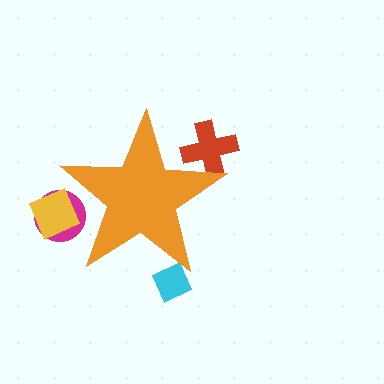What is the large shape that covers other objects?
An orange star.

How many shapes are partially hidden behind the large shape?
4 shapes are partially hidden.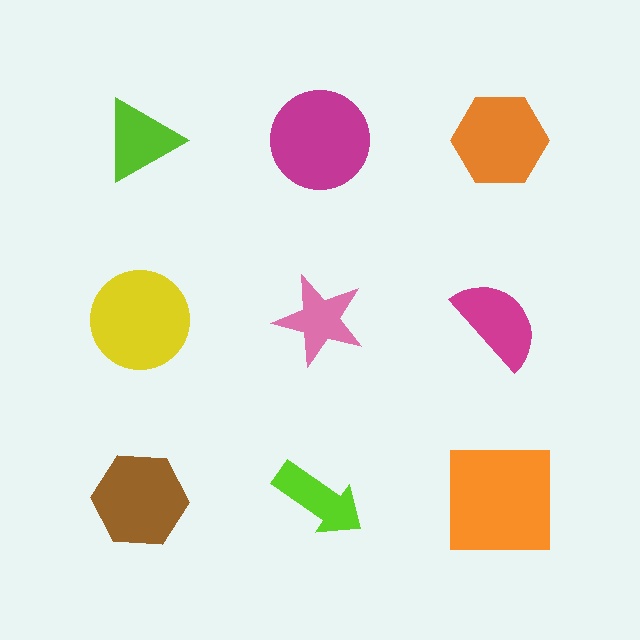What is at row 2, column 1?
A yellow circle.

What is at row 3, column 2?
A lime arrow.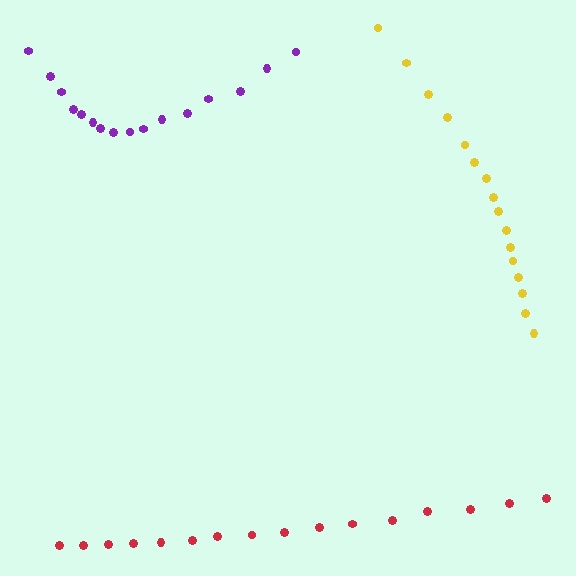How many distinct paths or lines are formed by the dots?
There are 3 distinct paths.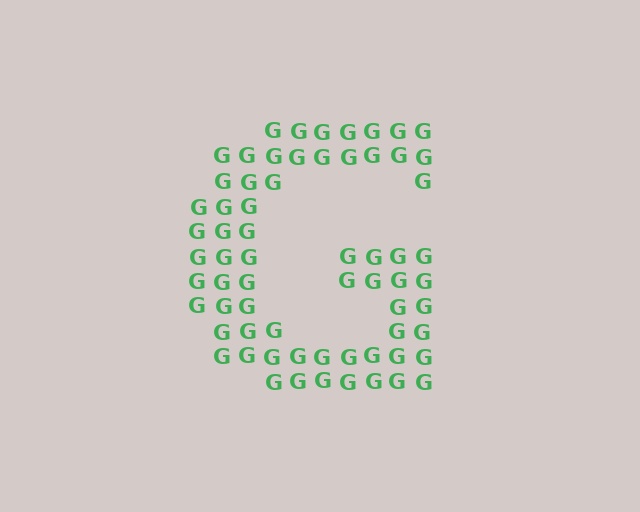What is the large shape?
The large shape is the letter G.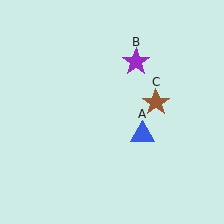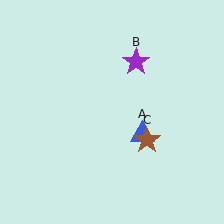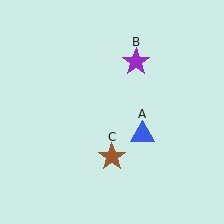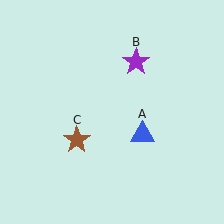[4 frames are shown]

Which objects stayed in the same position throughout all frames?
Blue triangle (object A) and purple star (object B) remained stationary.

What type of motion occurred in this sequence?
The brown star (object C) rotated clockwise around the center of the scene.